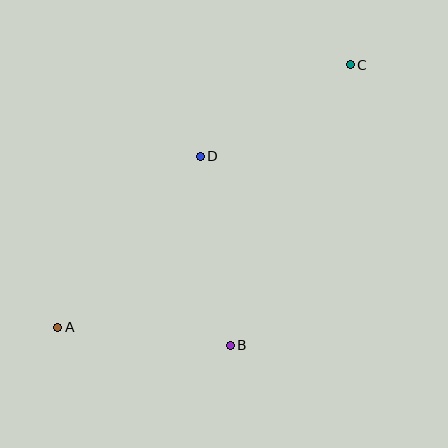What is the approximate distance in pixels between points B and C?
The distance between B and C is approximately 305 pixels.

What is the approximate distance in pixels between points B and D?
The distance between B and D is approximately 191 pixels.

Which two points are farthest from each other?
Points A and C are farthest from each other.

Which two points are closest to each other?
Points A and B are closest to each other.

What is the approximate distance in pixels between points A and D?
The distance between A and D is approximately 223 pixels.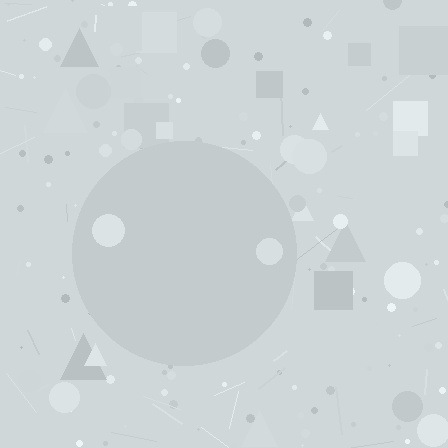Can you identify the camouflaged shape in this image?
The camouflaged shape is a circle.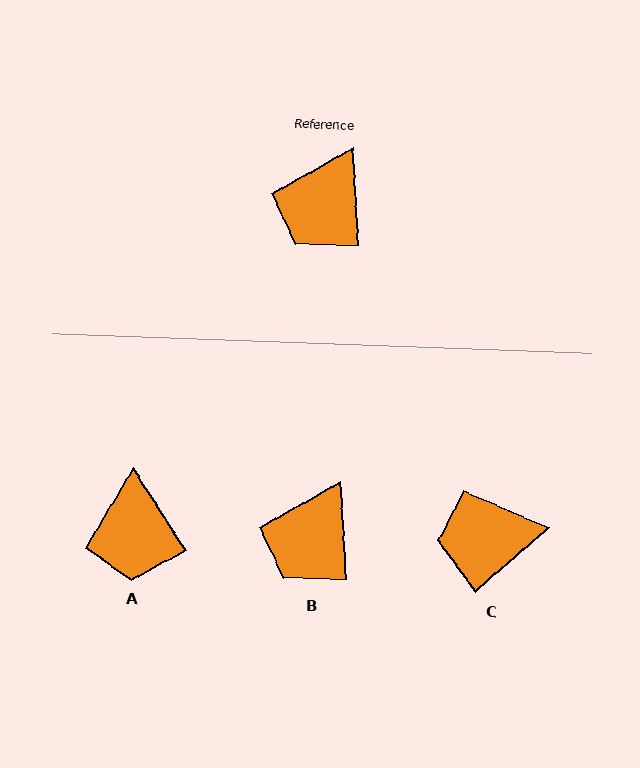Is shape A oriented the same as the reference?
No, it is off by about 30 degrees.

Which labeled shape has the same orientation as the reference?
B.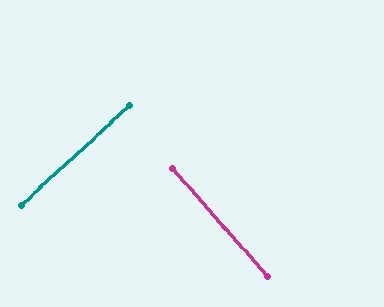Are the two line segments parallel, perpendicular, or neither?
Perpendicular — they meet at approximately 89°.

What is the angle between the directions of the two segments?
Approximately 89 degrees.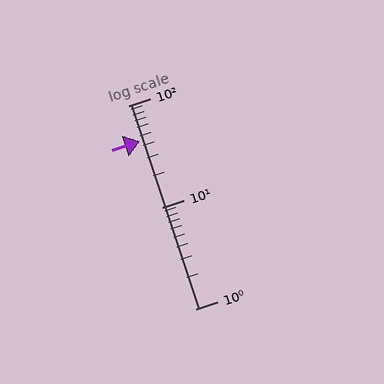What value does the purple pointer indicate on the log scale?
The pointer indicates approximately 45.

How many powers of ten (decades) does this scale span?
The scale spans 2 decades, from 1 to 100.